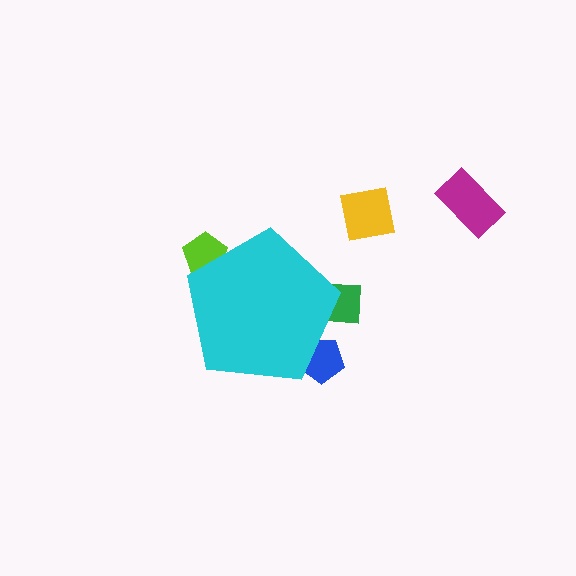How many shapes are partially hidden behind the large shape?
3 shapes are partially hidden.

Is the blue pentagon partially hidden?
Yes, the blue pentagon is partially hidden behind the cyan pentagon.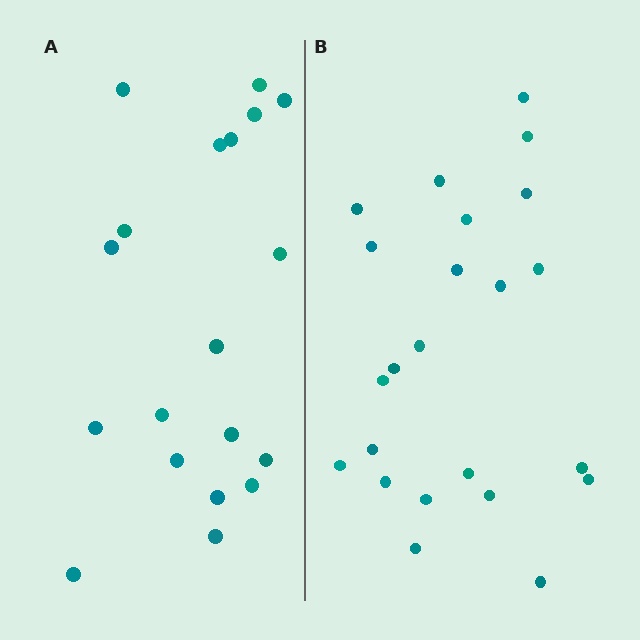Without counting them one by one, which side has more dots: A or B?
Region B (the right region) has more dots.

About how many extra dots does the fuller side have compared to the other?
Region B has about 4 more dots than region A.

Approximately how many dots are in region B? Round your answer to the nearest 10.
About 20 dots. (The exact count is 23, which rounds to 20.)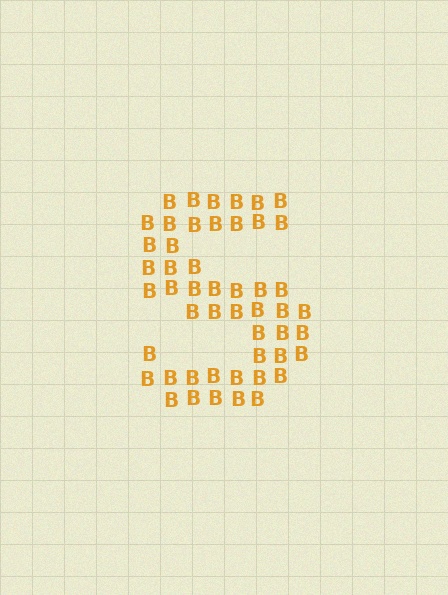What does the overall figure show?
The overall figure shows the letter S.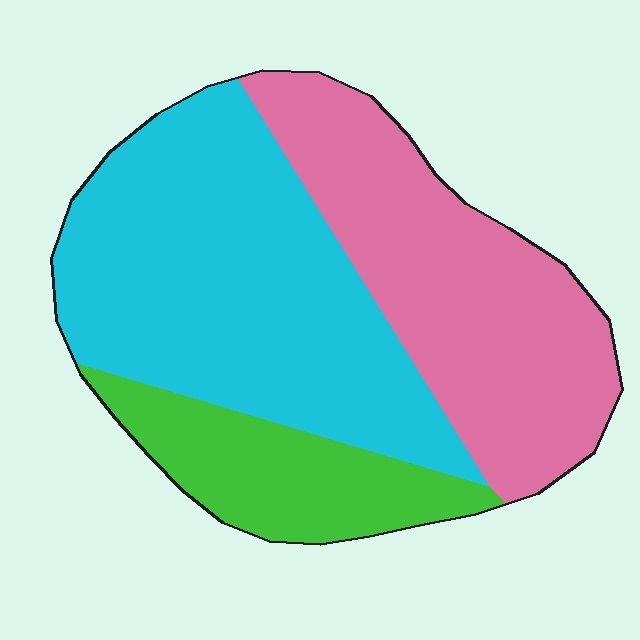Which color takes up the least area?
Green, at roughly 15%.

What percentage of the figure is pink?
Pink takes up about three eighths (3/8) of the figure.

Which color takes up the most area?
Cyan, at roughly 45%.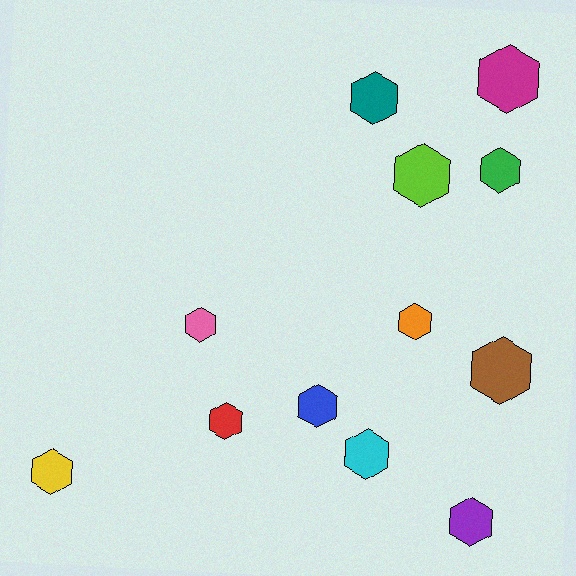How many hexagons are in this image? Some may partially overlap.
There are 12 hexagons.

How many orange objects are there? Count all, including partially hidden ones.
There is 1 orange object.